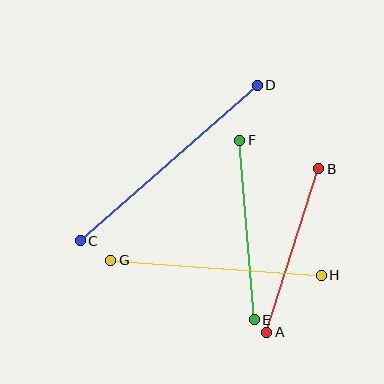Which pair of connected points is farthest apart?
Points C and D are farthest apart.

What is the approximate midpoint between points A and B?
The midpoint is at approximately (293, 250) pixels.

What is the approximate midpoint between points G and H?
The midpoint is at approximately (216, 268) pixels.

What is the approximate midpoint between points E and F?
The midpoint is at approximately (247, 230) pixels.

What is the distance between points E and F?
The distance is approximately 180 pixels.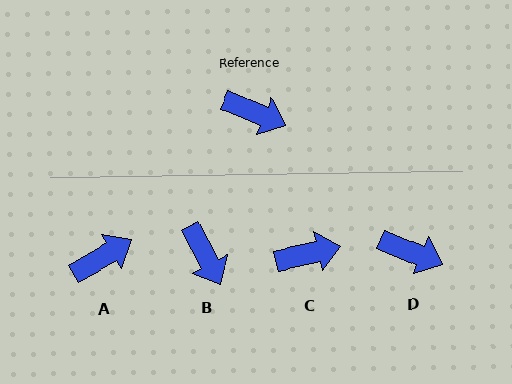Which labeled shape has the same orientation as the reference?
D.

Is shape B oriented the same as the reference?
No, it is off by about 40 degrees.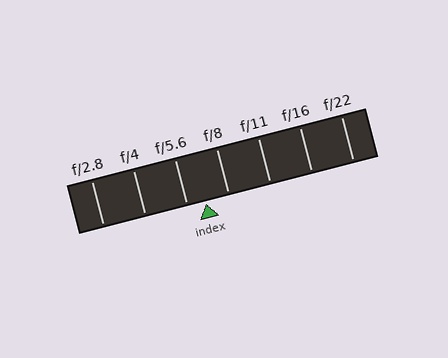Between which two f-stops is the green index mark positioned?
The index mark is between f/5.6 and f/8.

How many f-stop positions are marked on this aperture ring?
There are 7 f-stop positions marked.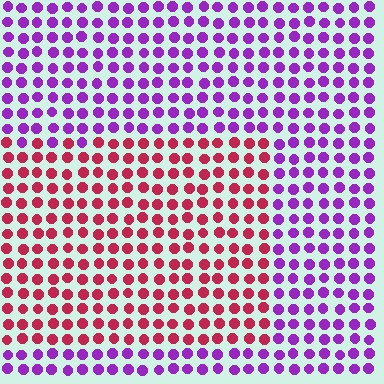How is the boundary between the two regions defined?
The boundary is defined purely by a slight shift in hue (about 58 degrees). Spacing, size, and orientation are identical on both sides.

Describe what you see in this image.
The image is filled with small purple elements in a uniform arrangement. A rectangle-shaped region is visible where the elements are tinted to a slightly different hue, forming a subtle color boundary.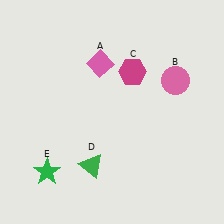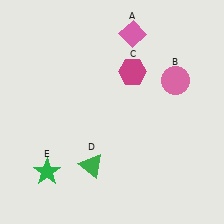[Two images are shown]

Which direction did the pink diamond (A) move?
The pink diamond (A) moved right.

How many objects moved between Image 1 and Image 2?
1 object moved between the two images.